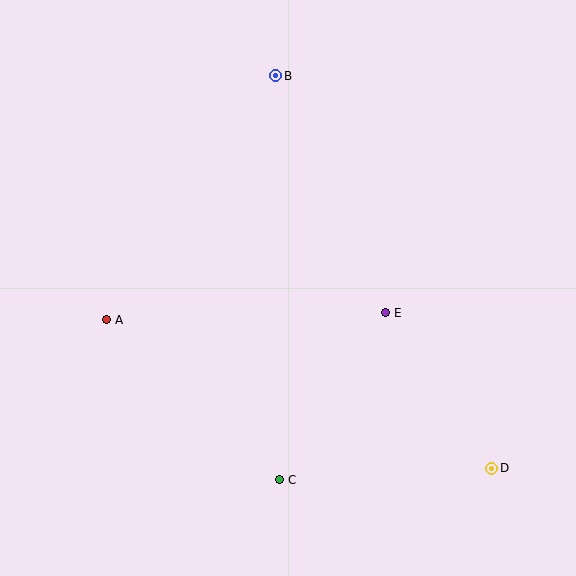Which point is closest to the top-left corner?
Point B is closest to the top-left corner.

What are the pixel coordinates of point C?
Point C is at (280, 480).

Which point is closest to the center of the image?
Point E at (386, 313) is closest to the center.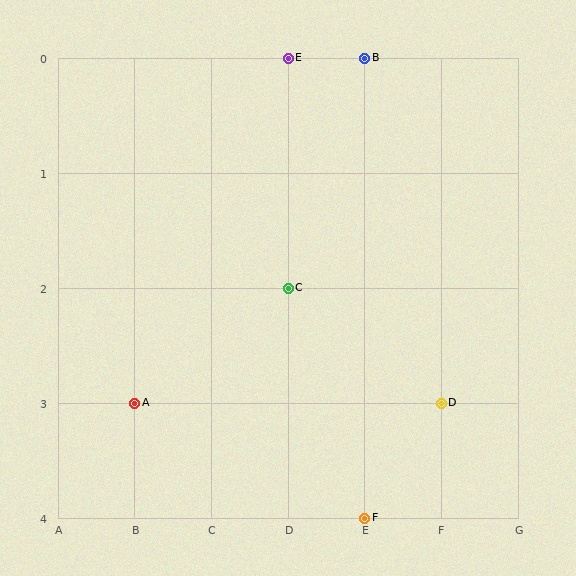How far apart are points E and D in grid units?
Points E and D are 2 columns and 3 rows apart (about 3.6 grid units diagonally).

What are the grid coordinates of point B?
Point B is at grid coordinates (E, 0).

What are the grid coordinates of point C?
Point C is at grid coordinates (D, 2).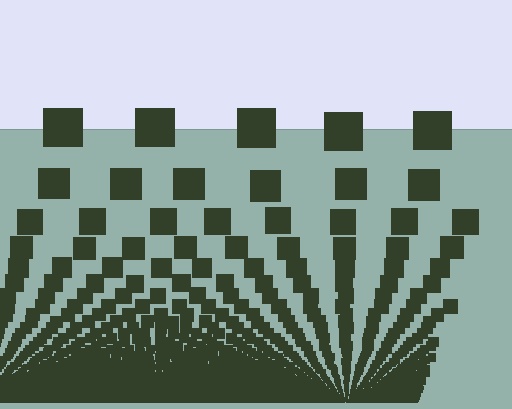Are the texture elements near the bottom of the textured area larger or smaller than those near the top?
Smaller. The gradient is inverted — elements near the bottom are smaller and denser.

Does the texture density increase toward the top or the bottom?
Density increases toward the bottom.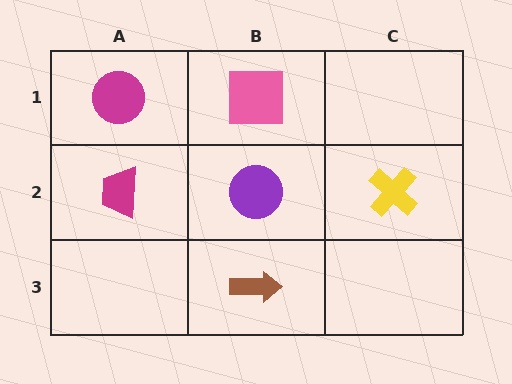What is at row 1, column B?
A pink square.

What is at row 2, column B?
A purple circle.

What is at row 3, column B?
A brown arrow.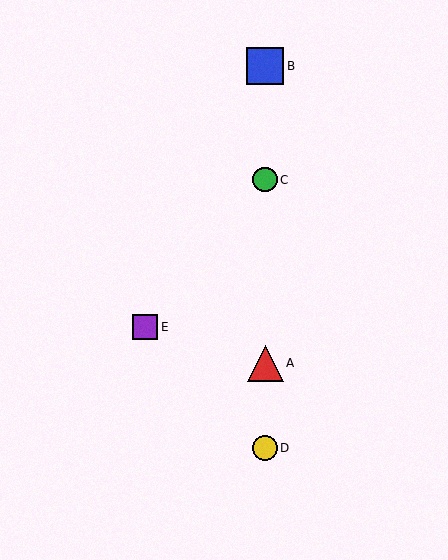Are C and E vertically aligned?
No, C is at x≈265 and E is at x≈145.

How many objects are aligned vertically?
4 objects (A, B, C, D) are aligned vertically.